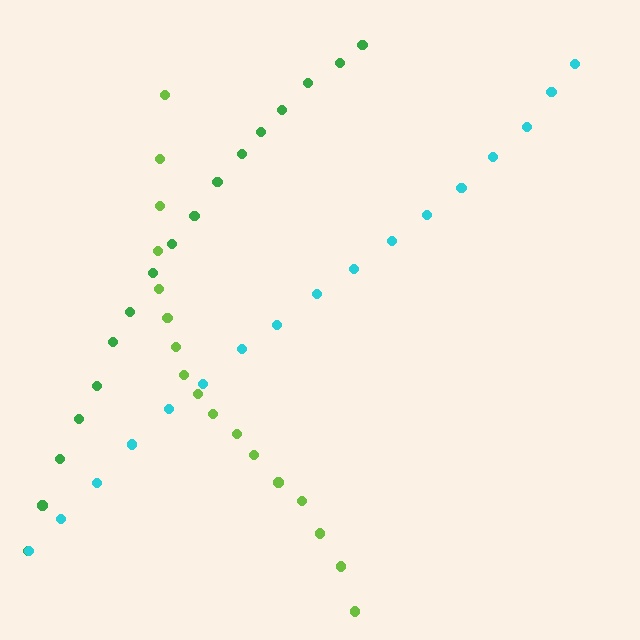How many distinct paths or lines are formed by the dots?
There are 3 distinct paths.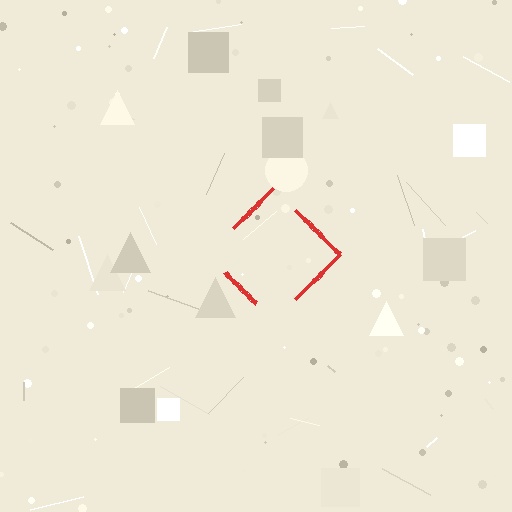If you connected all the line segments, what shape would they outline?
They would outline a diamond.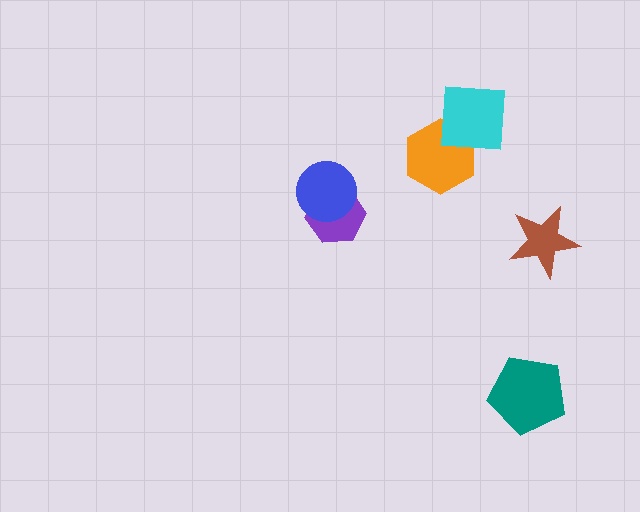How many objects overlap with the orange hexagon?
1 object overlaps with the orange hexagon.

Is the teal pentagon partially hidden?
No, no other shape covers it.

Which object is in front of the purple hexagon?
The blue circle is in front of the purple hexagon.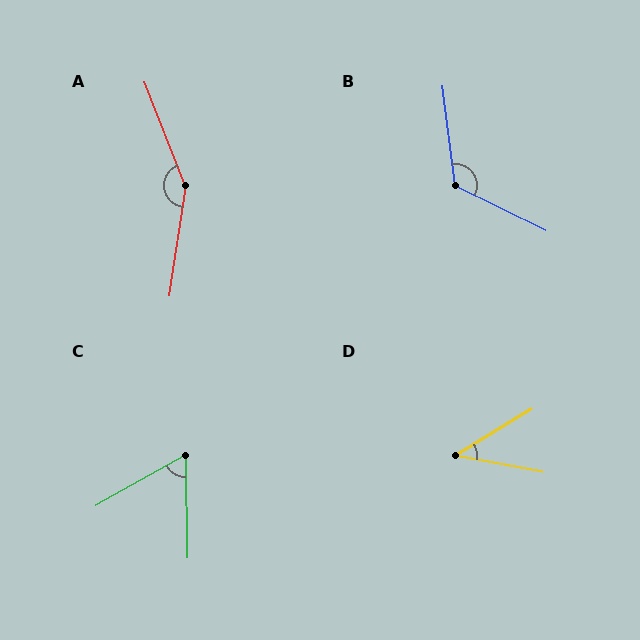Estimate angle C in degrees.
Approximately 62 degrees.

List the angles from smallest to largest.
D (42°), C (62°), B (124°), A (151°).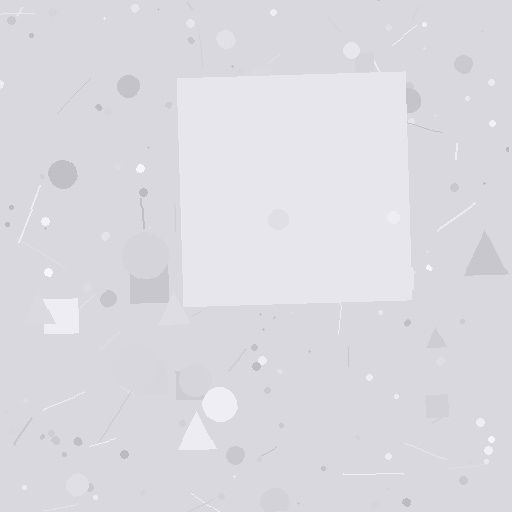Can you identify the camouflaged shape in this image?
The camouflaged shape is a square.